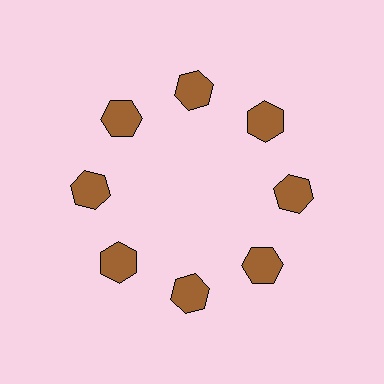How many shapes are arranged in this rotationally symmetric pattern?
There are 8 shapes, arranged in 8 groups of 1.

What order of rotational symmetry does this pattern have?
This pattern has 8-fold rotational symmetry.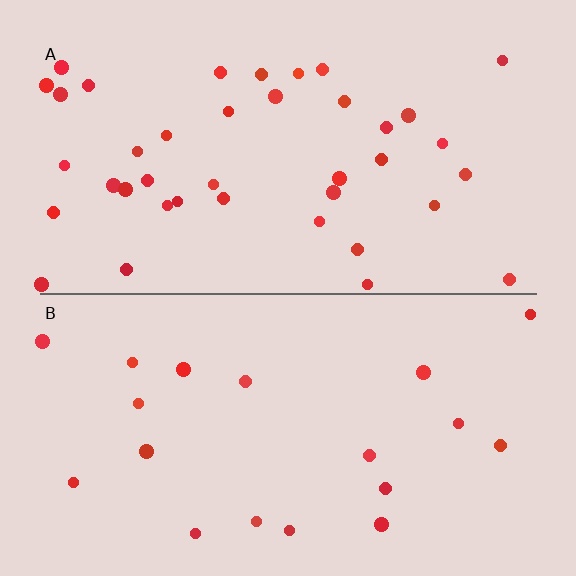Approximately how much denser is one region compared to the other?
Approximately 2.1× — region A over region B.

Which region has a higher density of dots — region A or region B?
A (the top).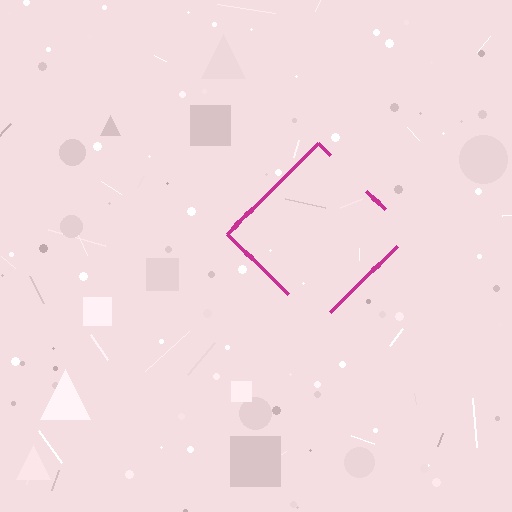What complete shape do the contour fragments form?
The contour fragments form a diamond.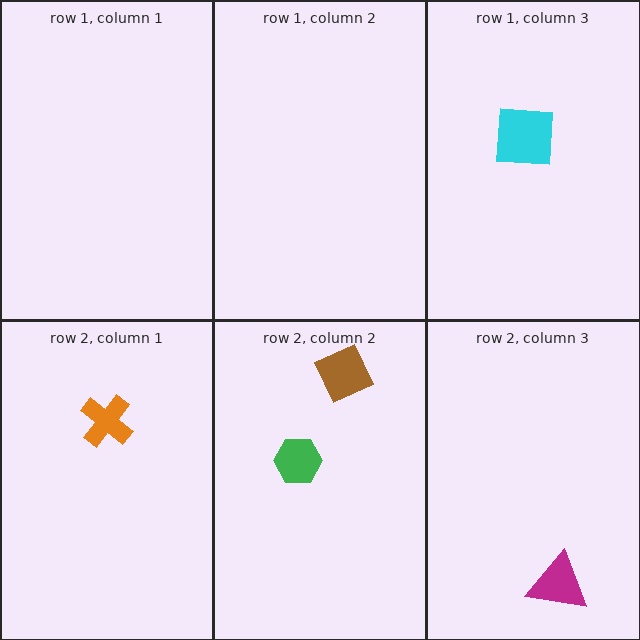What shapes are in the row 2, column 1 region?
The orange cross.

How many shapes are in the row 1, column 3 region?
1.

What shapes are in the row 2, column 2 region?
The green hexagon, the brown diamond.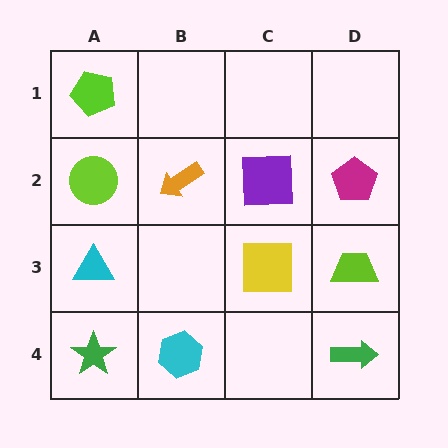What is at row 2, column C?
A purple square.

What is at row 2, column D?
A magenta pentagon.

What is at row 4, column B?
A cyan hexagon.